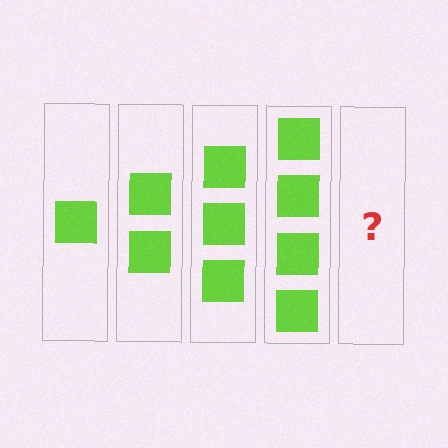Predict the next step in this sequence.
The next step is 5 squares.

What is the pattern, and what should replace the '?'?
The pattern is that each step adds one more square. The '?' should be 5 squares.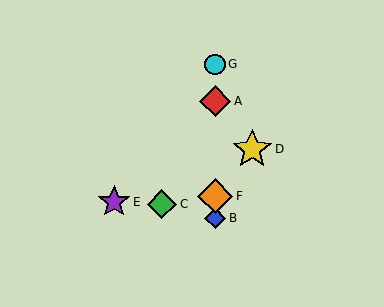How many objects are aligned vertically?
4 objects (A, B, F, G) are aligned vertically.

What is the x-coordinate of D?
Object D is at x≈252.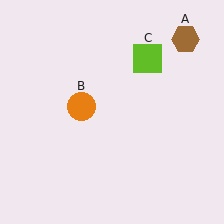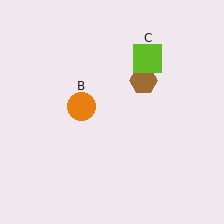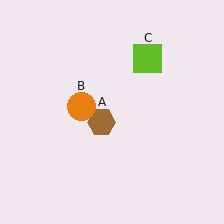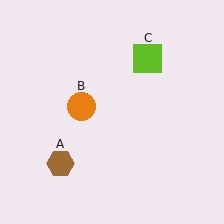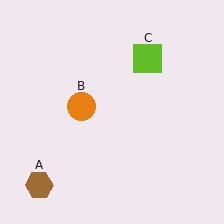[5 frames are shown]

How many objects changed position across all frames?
1 object changed position: brown hexagon (object A).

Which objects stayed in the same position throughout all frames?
Orange circle (object B) and lime square (object C) remained stationary.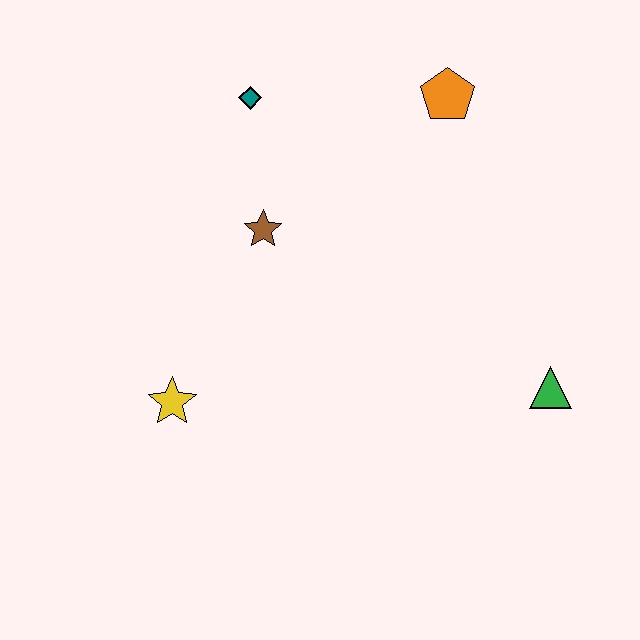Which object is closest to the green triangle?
The orange pentagon is closest to the green triangle.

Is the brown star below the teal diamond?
Yes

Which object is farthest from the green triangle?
The teal diamond is farthest from the green triangle.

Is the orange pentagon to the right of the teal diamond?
Yes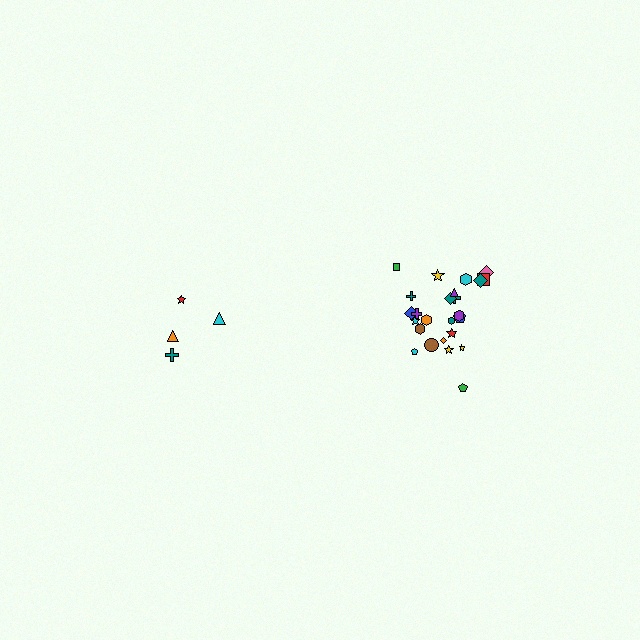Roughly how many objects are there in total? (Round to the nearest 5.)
Roughly 30 objects in total.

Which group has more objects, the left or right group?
The right group.